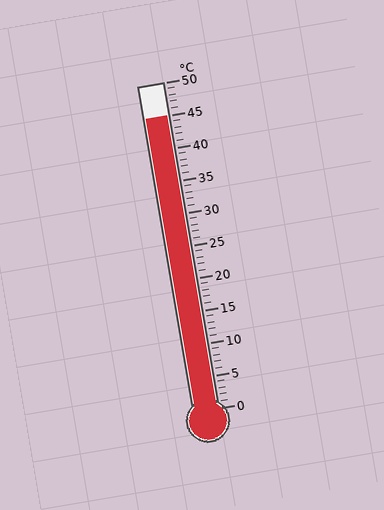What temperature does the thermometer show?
The thermometer shows approximately 45°C.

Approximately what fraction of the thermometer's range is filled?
The thermometer is filled to approximately 90% of its range.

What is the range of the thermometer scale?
The thermometer scale ranges from 0°C to 50°C.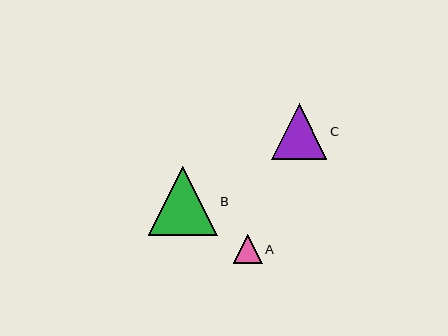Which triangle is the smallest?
Triangle A is the smallest with a size of approximately 29 pixels.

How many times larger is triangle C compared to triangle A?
Triangle C is approximately 1.9 times the size of triangle A.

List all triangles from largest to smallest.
From largest to smallest: B, C, A.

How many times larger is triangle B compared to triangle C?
Triangle B is approximately 1.2 times the size of triangle C.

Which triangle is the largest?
Triangle B is the largest with a size of approximately 69 pixels.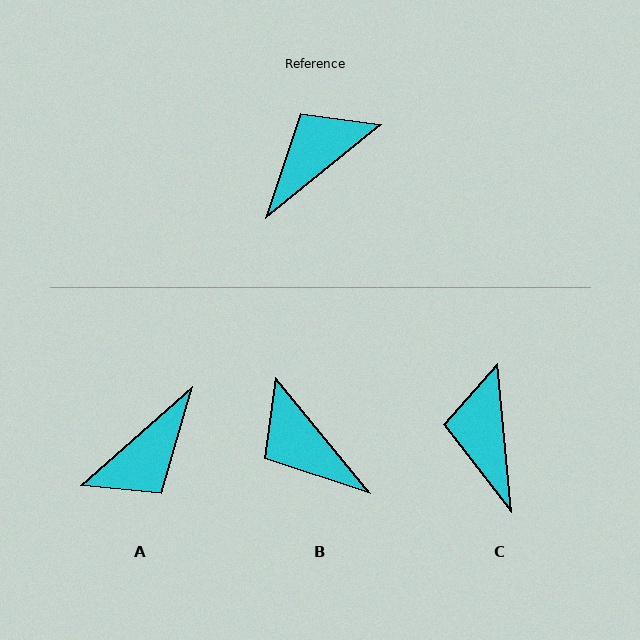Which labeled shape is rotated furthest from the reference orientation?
A, about 178 degrees away.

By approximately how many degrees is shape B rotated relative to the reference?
Approximately 90 degrees counter-clockwise.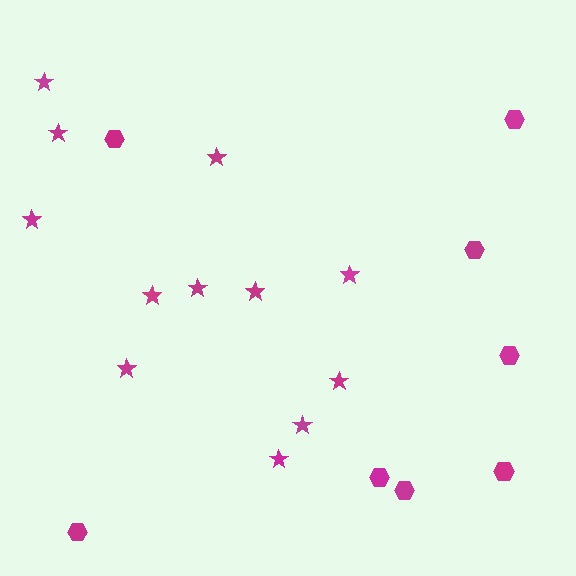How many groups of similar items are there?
There are 2 groups: one group of hexagons (8) and one group of stars (12).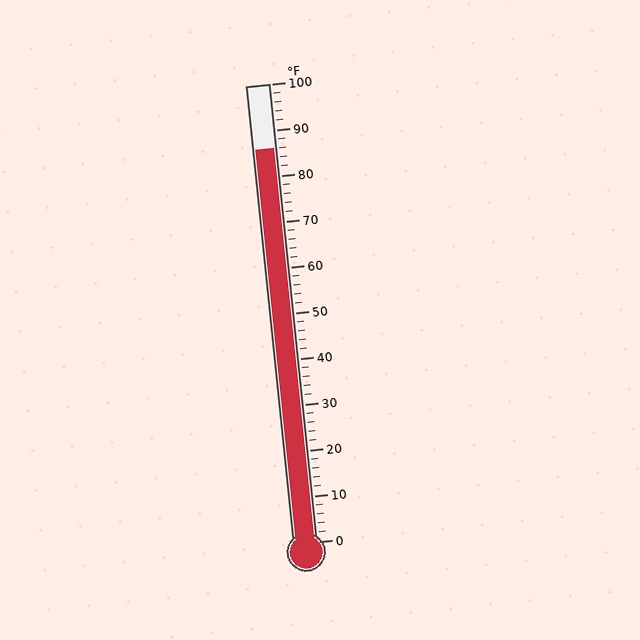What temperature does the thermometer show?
The thermometer shows approximately 86°F.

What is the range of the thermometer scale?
The thermometer scale ranges from 0°F to 100°F.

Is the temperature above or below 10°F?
The temperature is above 10°F.